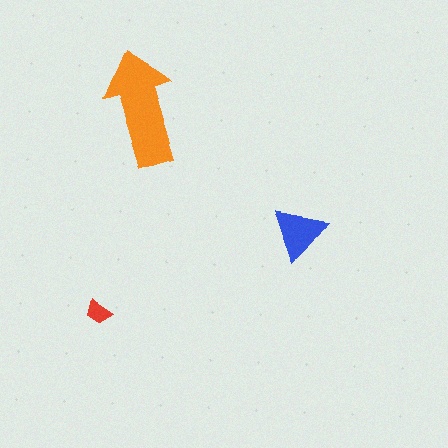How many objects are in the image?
There are 3 objects in the image.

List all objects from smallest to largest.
The red trapezoid, the blue triangle, the orange arrow.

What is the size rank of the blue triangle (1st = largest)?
2nd.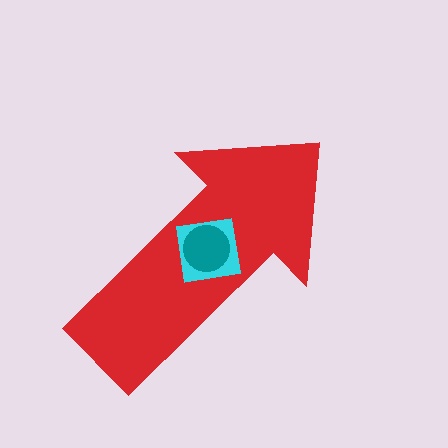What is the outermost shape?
The red arrow.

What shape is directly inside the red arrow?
The cyan square.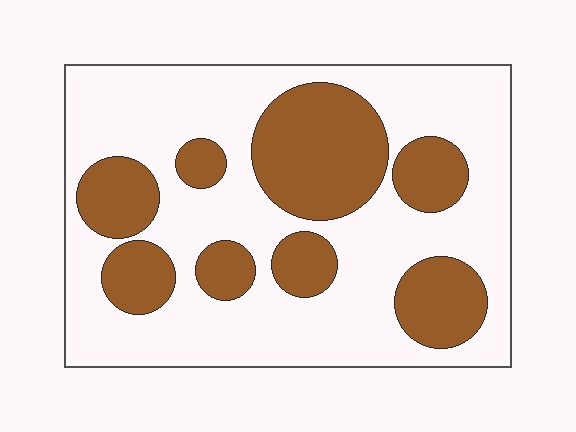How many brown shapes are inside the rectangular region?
8.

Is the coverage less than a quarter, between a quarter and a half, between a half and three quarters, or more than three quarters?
Between a quarter and a half.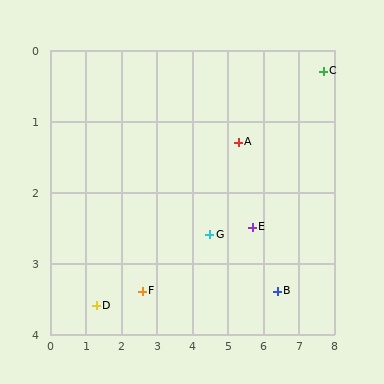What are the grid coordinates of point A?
Point A is at approximately (5.3, 1.3).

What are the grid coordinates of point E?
Point E is at approximately (5.7, 2.5).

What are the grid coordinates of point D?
Point D is at approximately (1.3, 3.6).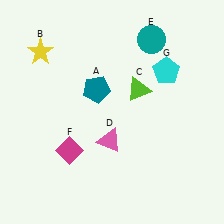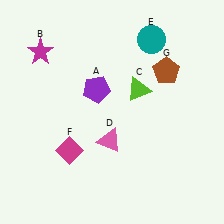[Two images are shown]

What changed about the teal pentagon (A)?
In Image 1, A is teal. In Image 2, it changed to purple.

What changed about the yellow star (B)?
In Image 1, B is yellow. In Image 2, it changed to magenta.